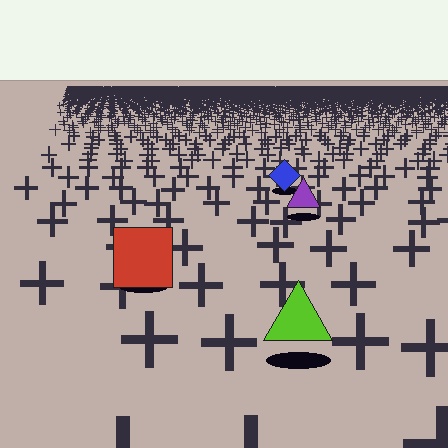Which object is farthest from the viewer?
The blue diamond is farthest from the viewer. It appears smaller and the ground texture around it is denser.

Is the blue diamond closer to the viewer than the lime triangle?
No. The lime triangle is closer — you can tell from the texture gradient: the ground texture is coarser near it.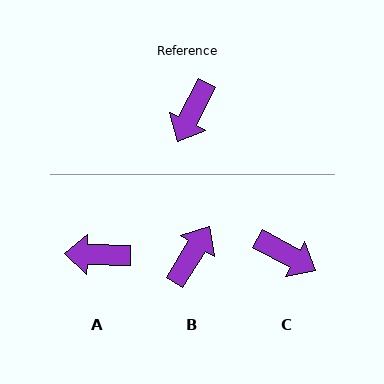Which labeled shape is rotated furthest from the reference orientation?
B, about 175 degrees away.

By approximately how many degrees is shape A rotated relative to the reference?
Approximately 65 degrees clockwise.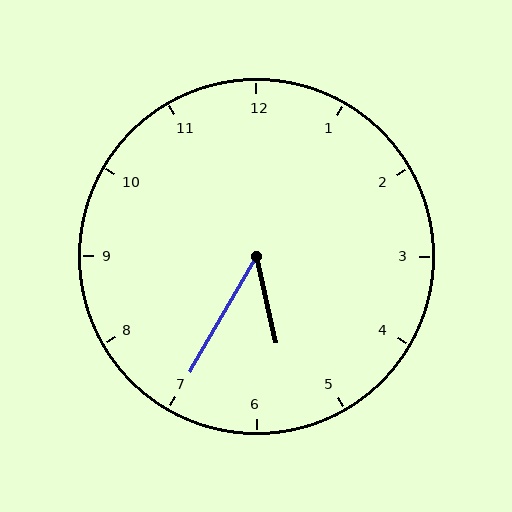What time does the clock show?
5:35.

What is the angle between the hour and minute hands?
Approximately 42 degrees.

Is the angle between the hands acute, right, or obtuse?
It is acute.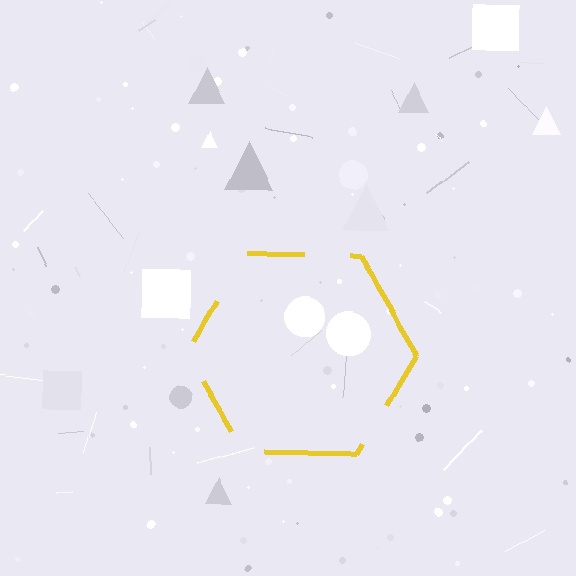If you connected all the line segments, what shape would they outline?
They would outline a hexagon.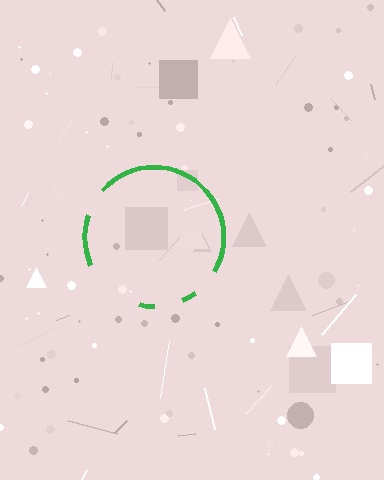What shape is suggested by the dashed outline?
The dashed outline suggests a circle.